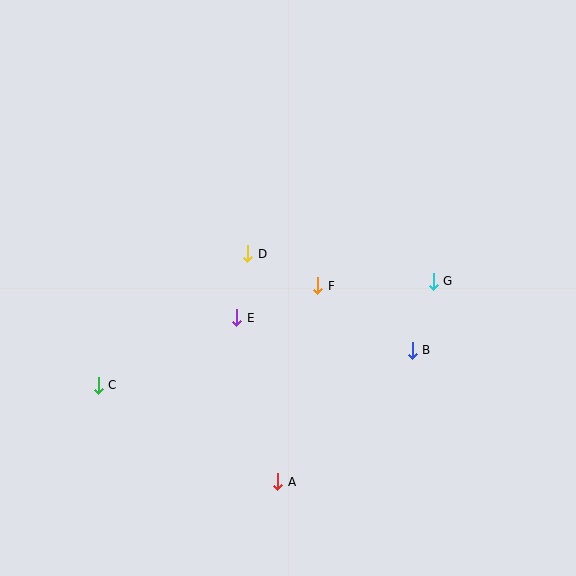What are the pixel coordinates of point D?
Point D is at (248, 254).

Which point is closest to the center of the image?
Point F at (318, 286) is closest to the center.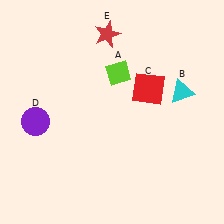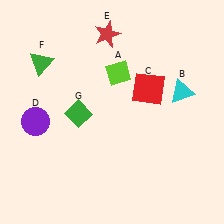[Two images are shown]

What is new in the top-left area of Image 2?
A green triangle (F) was added in the top-left area of Image 2.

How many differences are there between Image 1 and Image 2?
There are 2 differences between the two images.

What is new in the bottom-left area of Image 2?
A green diamond (G) was added in the bottom-left area of Image 2.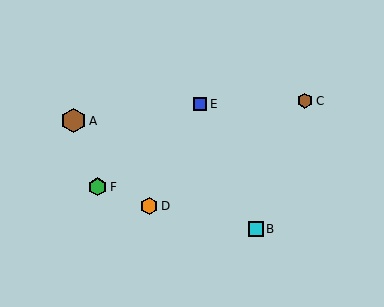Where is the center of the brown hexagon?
The center of the brown hexagon is at (305, 101).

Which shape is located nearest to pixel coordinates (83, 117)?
The brown hexagon (labeled A) at (74, 121) is nearest to that location.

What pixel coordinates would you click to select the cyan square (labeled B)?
Click at (256, 229) to select the cyan square B.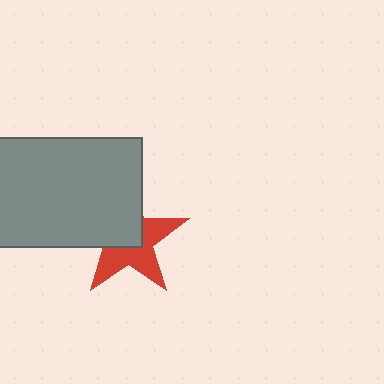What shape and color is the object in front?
The object in front is a gray rectangle.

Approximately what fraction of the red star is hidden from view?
Roughly 49% of the red star is hidden behind the gray rectangle.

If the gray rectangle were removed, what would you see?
You would see the complete red star.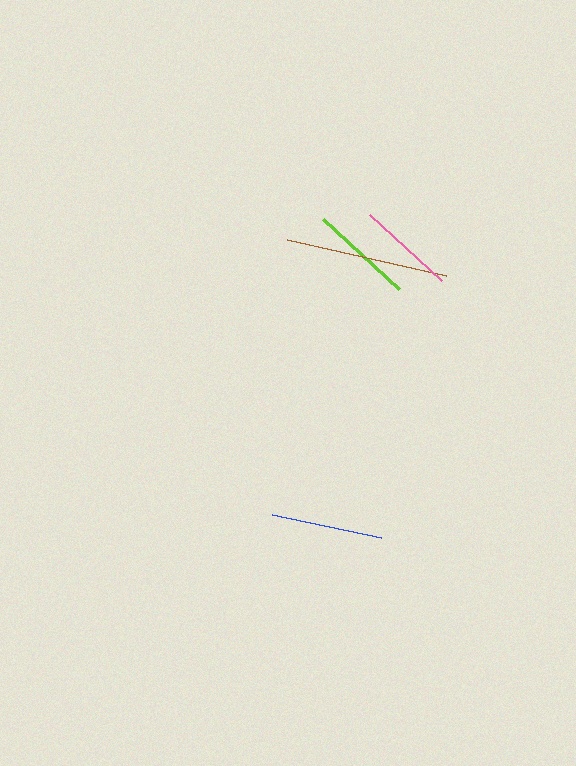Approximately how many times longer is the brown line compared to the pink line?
The brown line is approximately 1.7 times the length of the pink line.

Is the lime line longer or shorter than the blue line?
The blue line is longer than the lime line.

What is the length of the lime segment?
The lime segment is approximately 104 pixels long.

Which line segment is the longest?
The brown line is the longest at approximately 162 pixels.